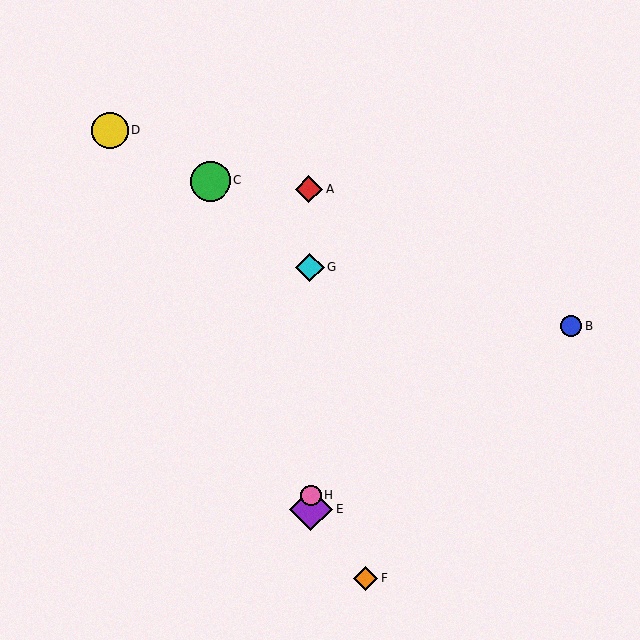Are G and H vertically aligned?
Yes, both are at x≈310.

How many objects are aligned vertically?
4 objects (A, E, G, H) are aligned vertically.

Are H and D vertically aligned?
No, H is at x≈311 and D is at x≈110.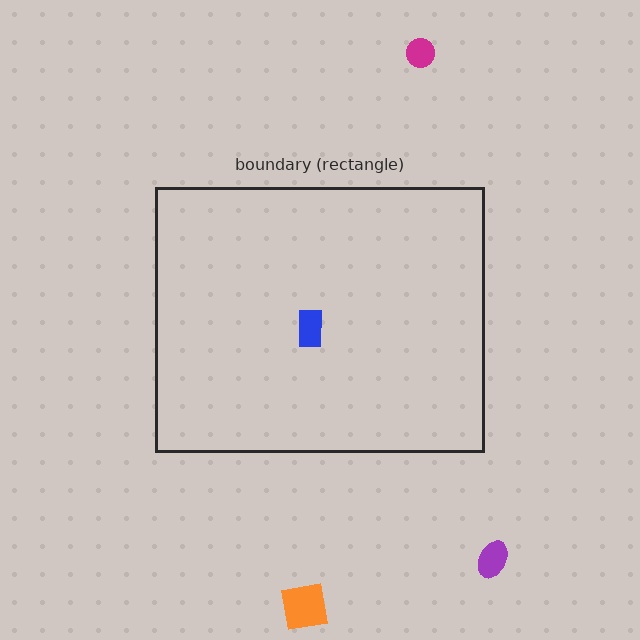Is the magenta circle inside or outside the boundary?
Outside.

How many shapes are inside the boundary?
1 inside, 3 outside.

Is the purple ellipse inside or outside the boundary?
Outside.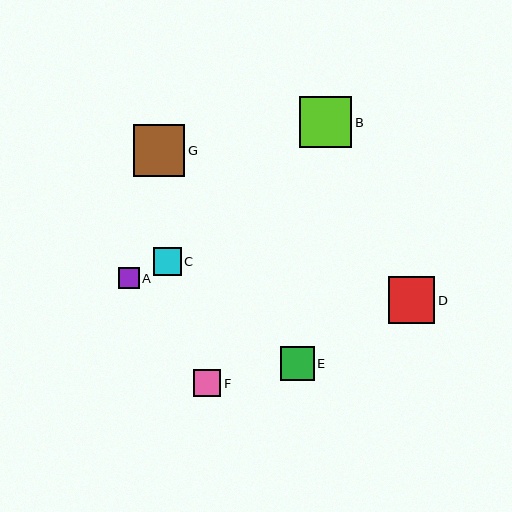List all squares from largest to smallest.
From largest to smallest: G, B, D, E, C, F, A.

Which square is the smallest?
Square A is the smallest with a size of approximately 21 pixels.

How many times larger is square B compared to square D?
Square B is approximately 1.1 times the size of square D.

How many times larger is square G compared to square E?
Square G is approximately 1.5 times the size of square E.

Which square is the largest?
Square G is the largest with a size of approximately 52 pixels.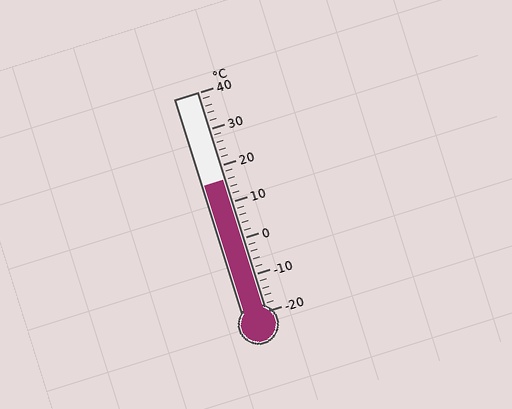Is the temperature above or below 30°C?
The temperature is below 30°C.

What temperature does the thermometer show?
The thermometer shows approximately 16°C.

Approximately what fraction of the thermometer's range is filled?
The thermometer is filled to approximately 60% of its range.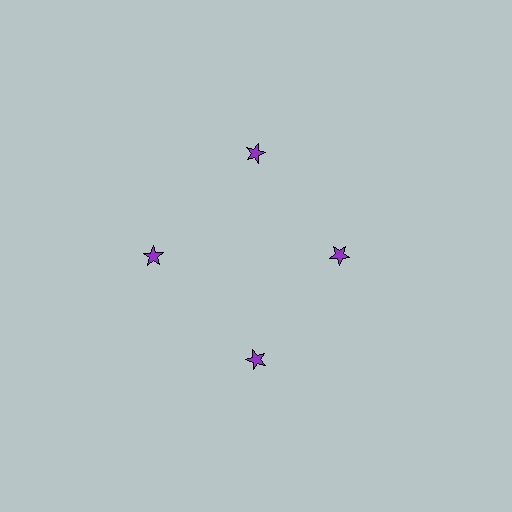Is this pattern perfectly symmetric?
No. The 4 purple stars are arranged in a ring, but one element near the 3 o'clock position is pulled inward toward the center, breaking the 4-fold rotational symmetry.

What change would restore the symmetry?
The symmetry would be restored by moving it outward, back onto the ring so that all 4 stars sit at equal angles and equal distance from the center.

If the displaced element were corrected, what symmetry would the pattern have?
It would have 4-fold rotational symmetry — the pattern would map onto itself every 90 degrees.